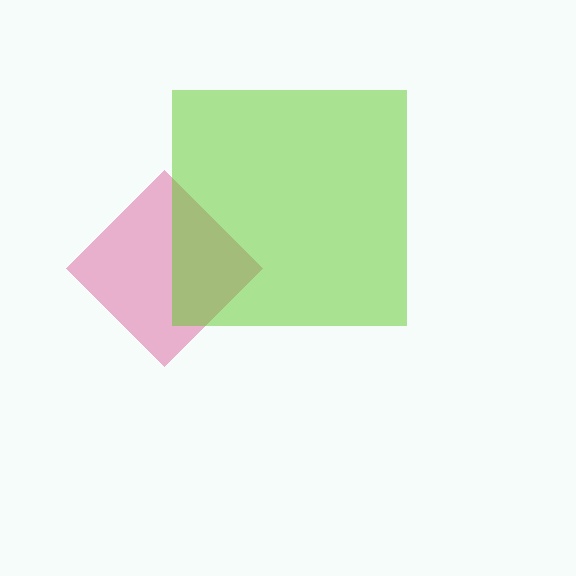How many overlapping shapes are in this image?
There are 2 overlapping shapes in the image.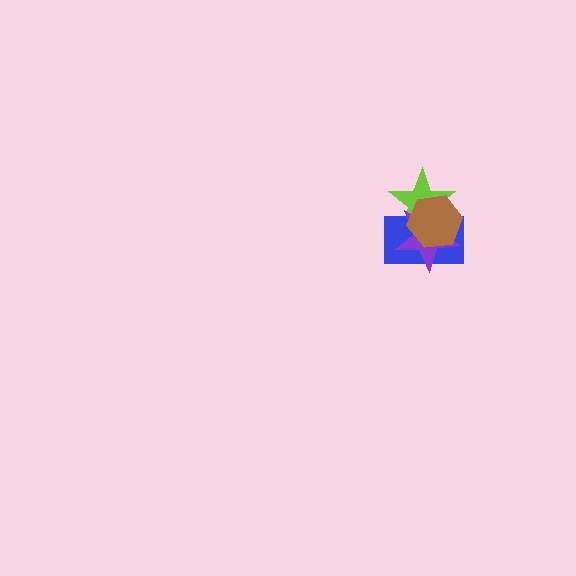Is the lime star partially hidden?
Yes, it is partially covered by another shape.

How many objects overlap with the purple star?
3 objects overlap with the purple star.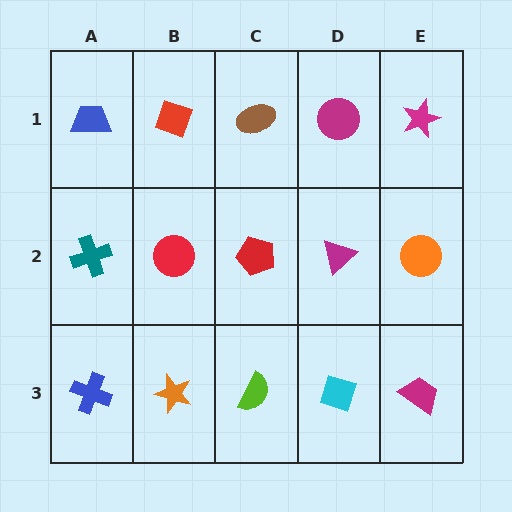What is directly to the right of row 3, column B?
A lime semicircle.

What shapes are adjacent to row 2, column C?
A brown ellipse (row 1, column C), a lime semicircle (row 3, column C), a red circle (row 2, column B), a magenta triangle (row 2, column D).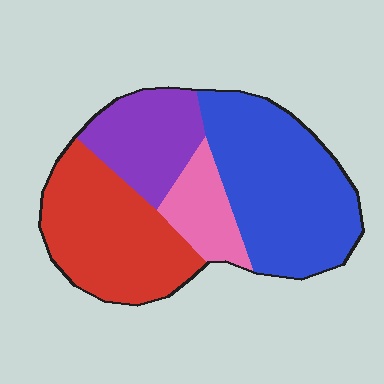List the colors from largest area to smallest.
From largest to smallest: blue, red, purple, pink.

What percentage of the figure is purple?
Purple covers around 20% of the figure.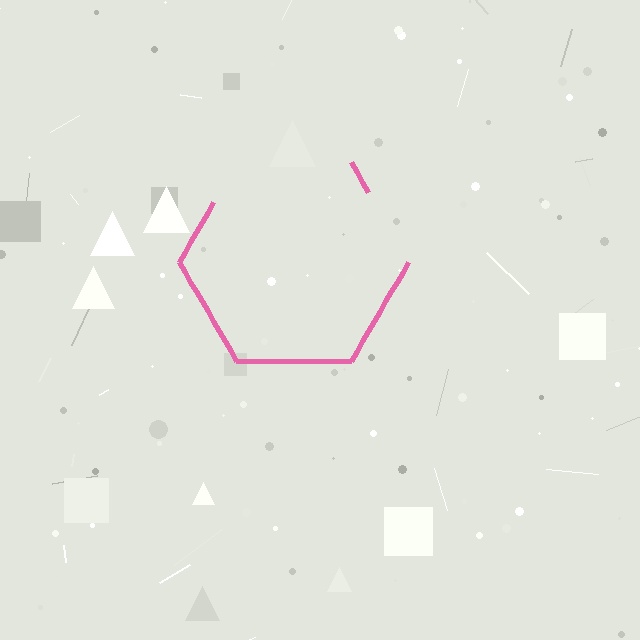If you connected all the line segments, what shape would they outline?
They would outline a hexagon.